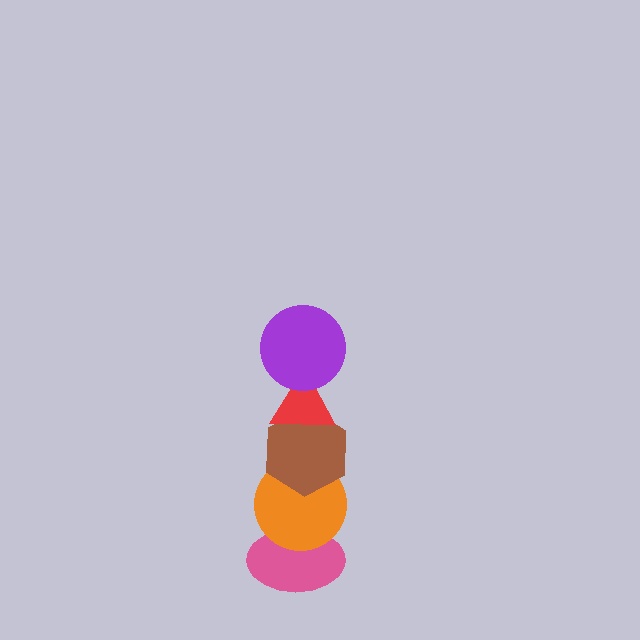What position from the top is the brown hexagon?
The brown hexagon is 3rd from the top.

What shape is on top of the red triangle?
The purple circle is on top of the red triangle.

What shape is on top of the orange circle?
The brown hexagon is on top of the orange circle.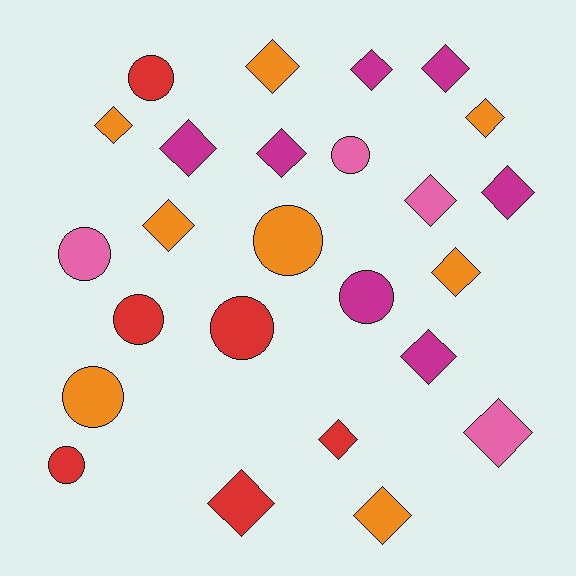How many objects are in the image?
There are 25 objects.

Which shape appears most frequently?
Diamond, with 16 objects.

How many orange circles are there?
There are 2 orange circles.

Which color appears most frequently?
Orange, with 8 objects.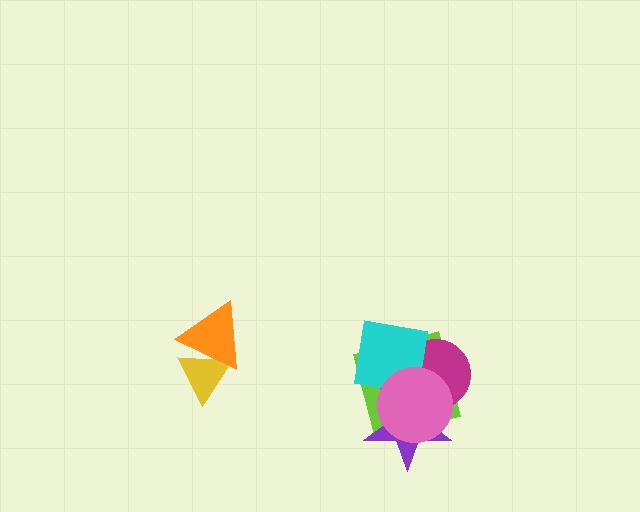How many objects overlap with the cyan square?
3 objects overlap with the cyan square.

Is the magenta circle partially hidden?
Yes, it is partially covered by another shape.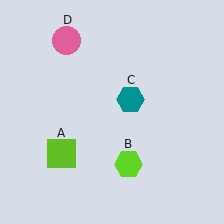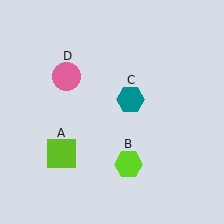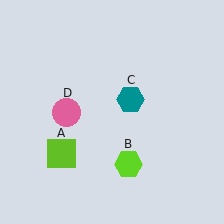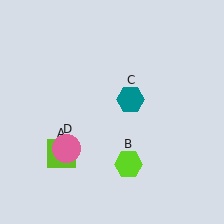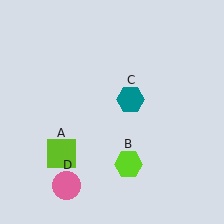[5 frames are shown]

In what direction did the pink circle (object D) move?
The pink circle (object D) moved down.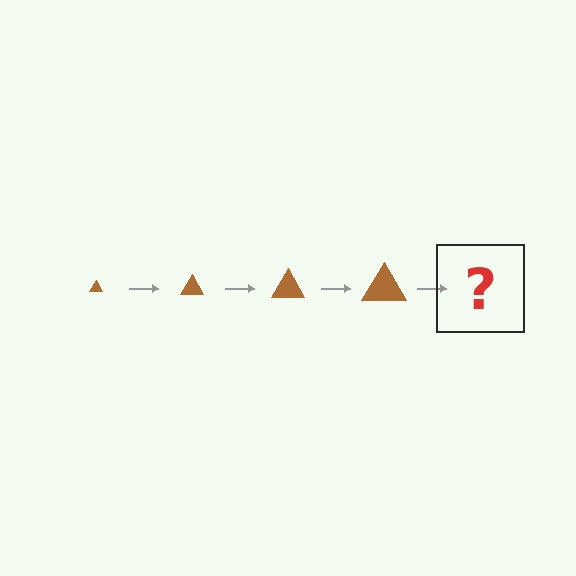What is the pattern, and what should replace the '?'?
The pattern is that the triangle gets progressively larger each step. The '?' should be a brown triangle, larger than the previous one.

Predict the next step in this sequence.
The next step is a brown triangle, larger than the previous one.